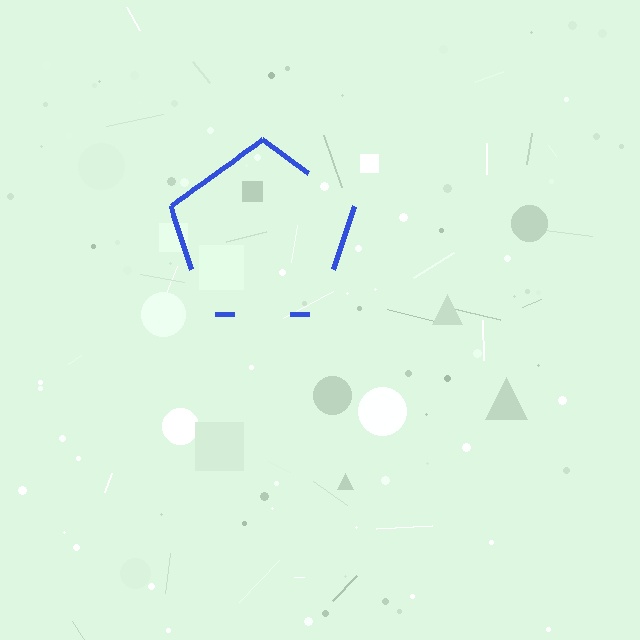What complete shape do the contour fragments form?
The contour fragments form a pentagon.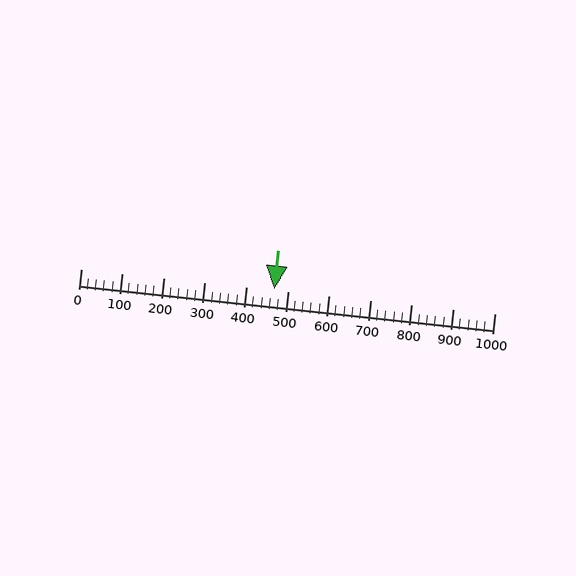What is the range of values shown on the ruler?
The ruler shows values from 0 to 1000.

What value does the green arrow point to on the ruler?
The green arrow points to approximately 468.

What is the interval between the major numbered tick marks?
The major tick marks are spaced 100 units apart.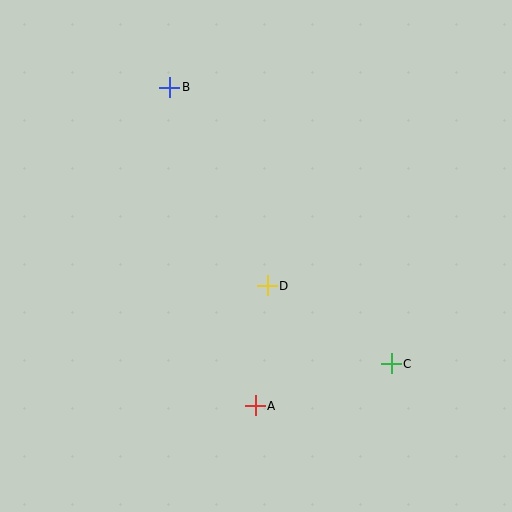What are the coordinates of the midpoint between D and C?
The midpoint between D and C is at (329, 325).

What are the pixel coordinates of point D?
Point D is at (267, 286).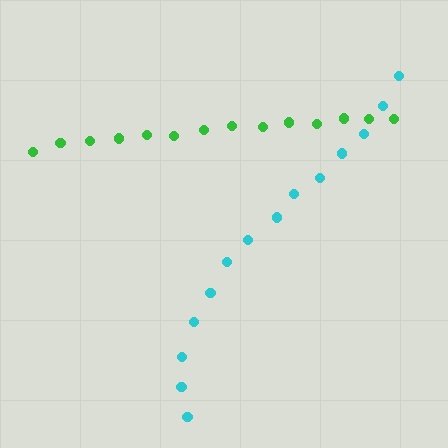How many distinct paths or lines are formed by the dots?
There are 2 distinct paths.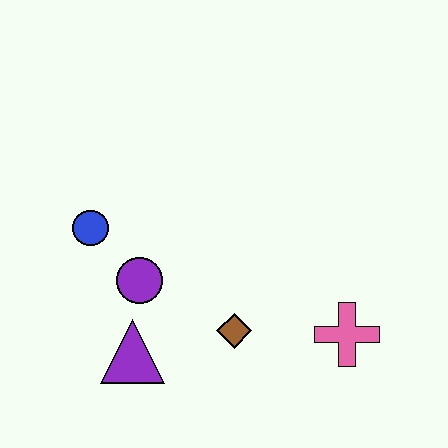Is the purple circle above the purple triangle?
Yes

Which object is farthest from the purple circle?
The pink cross is farthest from the purple circle.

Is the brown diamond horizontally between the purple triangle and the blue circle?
No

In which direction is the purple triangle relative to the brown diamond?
The purple triangle is to the left of the brown diamond.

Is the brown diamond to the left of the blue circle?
No